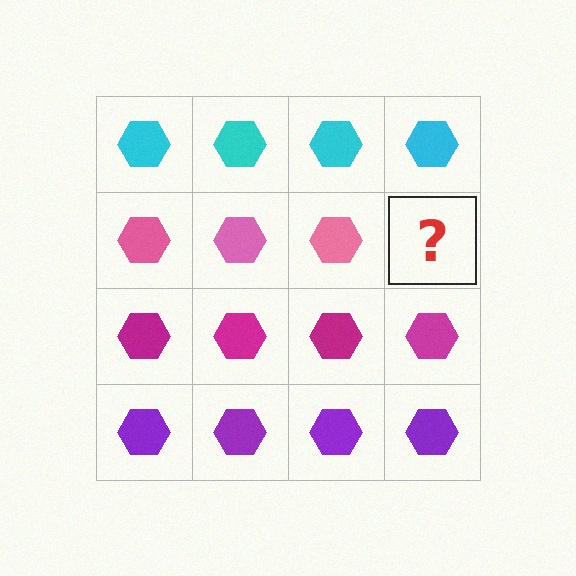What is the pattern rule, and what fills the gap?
The rule is that each row has a consistent color. The gap should be filled with a pink hexagon.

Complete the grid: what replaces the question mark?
The question mark should be replaced with a pink hexagon.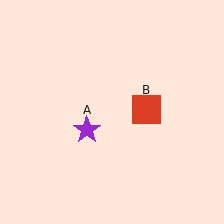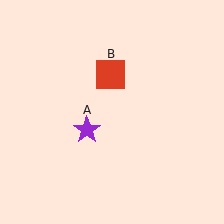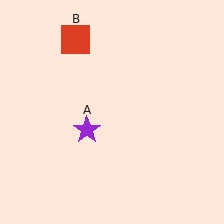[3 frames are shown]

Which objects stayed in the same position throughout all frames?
Purple star (object A) remained stationary.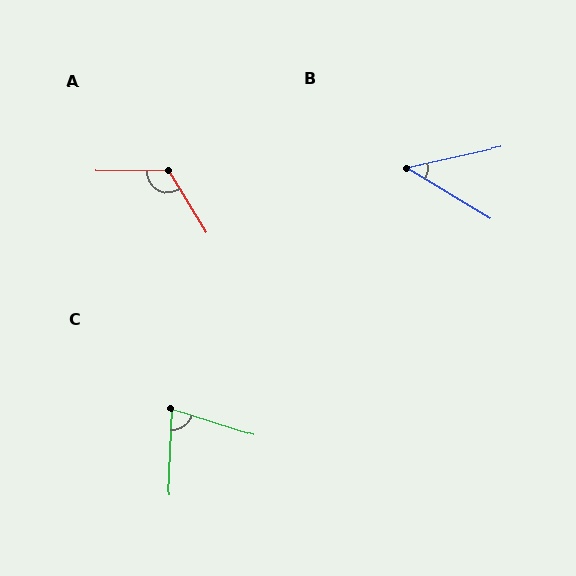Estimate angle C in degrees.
Approximately 74 degrees.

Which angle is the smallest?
B, at approximately 43 degrees.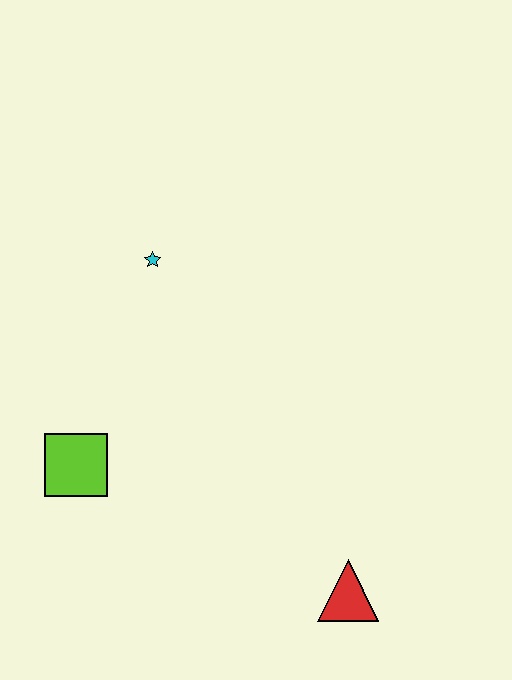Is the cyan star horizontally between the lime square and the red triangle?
Yes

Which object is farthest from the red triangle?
The cyan star is farthest from the red triangle.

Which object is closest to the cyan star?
The lime square is closest to the cyan star.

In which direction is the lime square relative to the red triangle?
The lime square is to the left of the red triangle.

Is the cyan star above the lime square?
Yes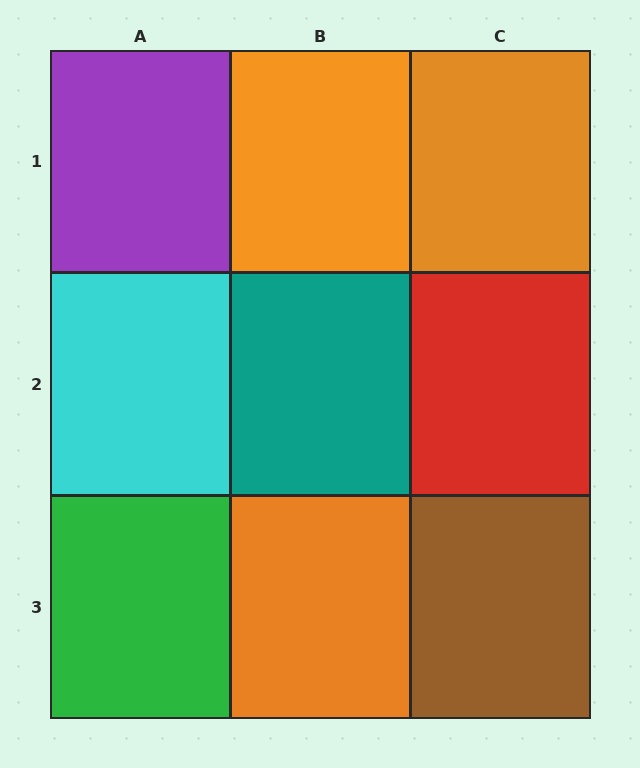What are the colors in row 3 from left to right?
Green, orange, brown.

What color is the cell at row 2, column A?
Cyan.